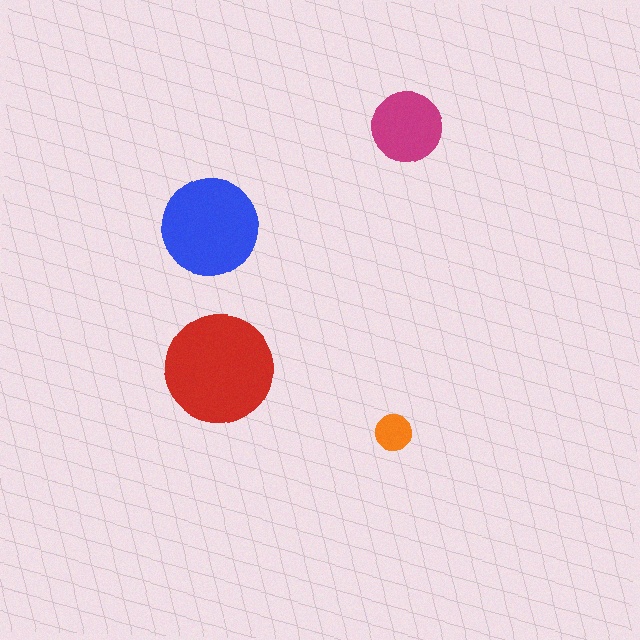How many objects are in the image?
There are 4 objects in the image.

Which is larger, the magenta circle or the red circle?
The red one.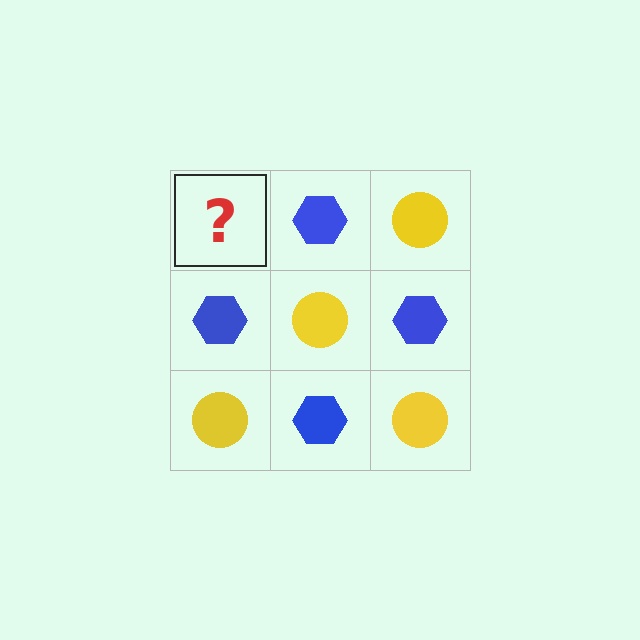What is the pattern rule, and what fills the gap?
The rule is that it alternates yellow circle and blue hexagon in a checkerboard pattern. The gap should be filled with a yellow circle.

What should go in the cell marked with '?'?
The missing cell should contain a yellow circle.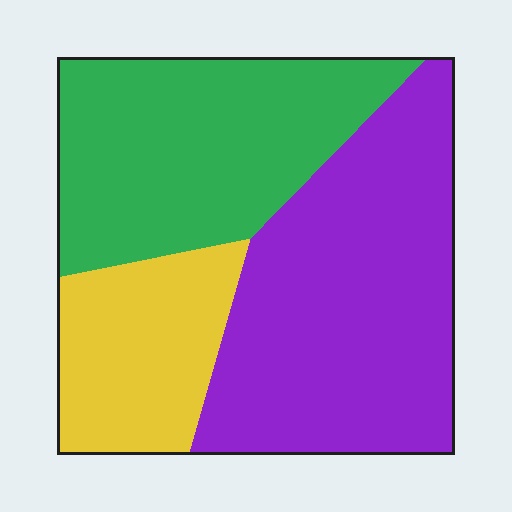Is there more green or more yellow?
Green.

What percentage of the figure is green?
Green covers 35% of the figure.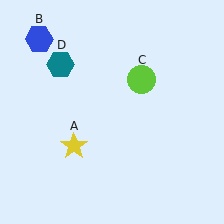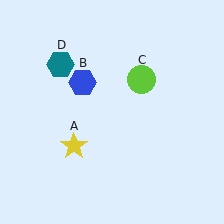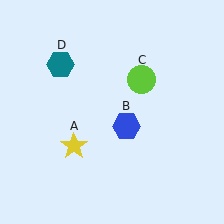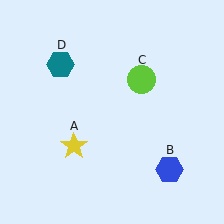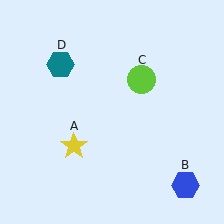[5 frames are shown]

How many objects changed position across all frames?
1 object changed position: blue hexagon (object B).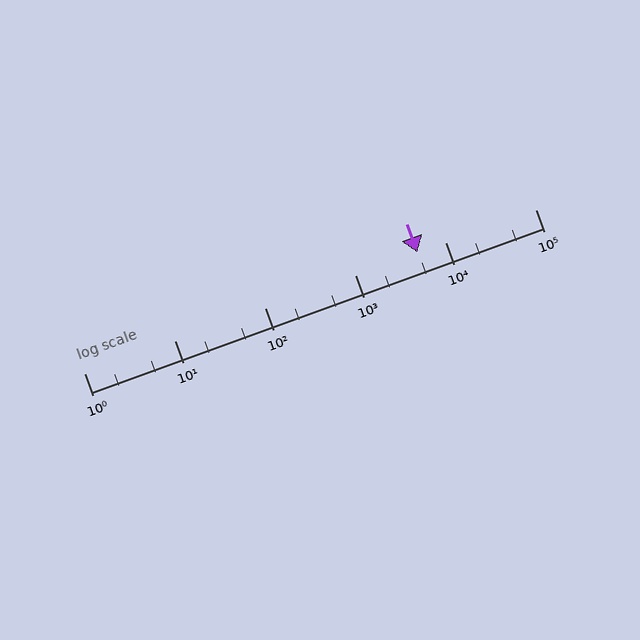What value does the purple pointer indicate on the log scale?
The pointer indicates approximately 4900.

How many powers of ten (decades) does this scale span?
The scale spans 5 decades, from 1 to 100000.